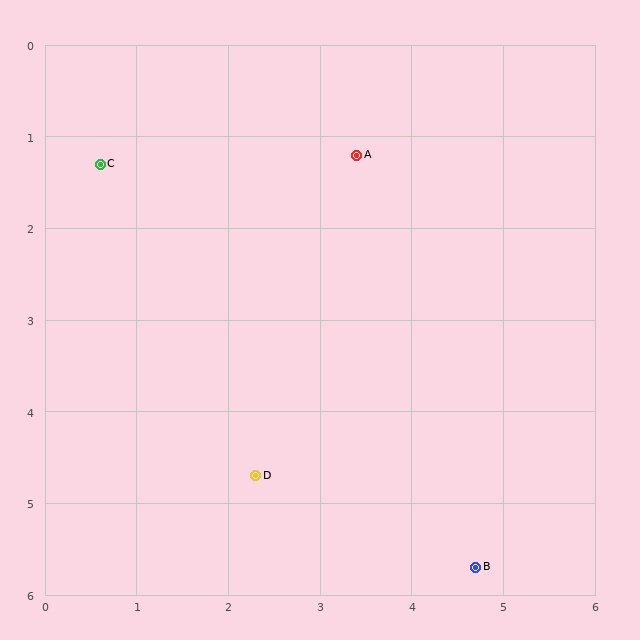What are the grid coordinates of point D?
Point D is at approximately (2.3, 4.7).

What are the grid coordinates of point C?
Point C is at approximately (0.6, 1.3).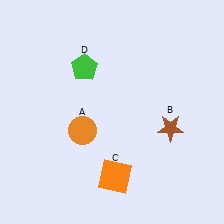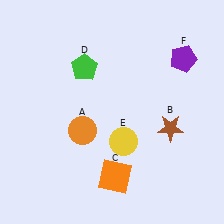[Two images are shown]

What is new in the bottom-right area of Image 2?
A yellow circle (E) was added in the bottom-right area of Image 2.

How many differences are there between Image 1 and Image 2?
There are 2 differences between the two images.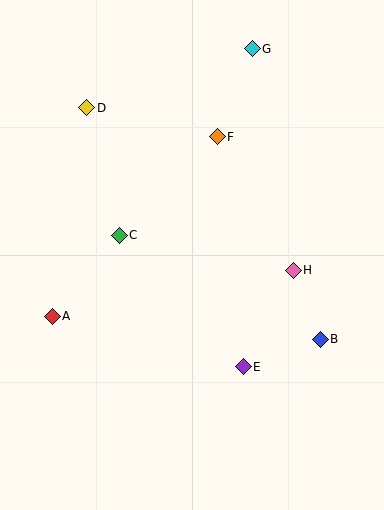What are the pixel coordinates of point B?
Point B is at (320, 339).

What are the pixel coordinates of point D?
Point D is at (87, 108).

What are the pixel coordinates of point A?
Point A is at (52, 316).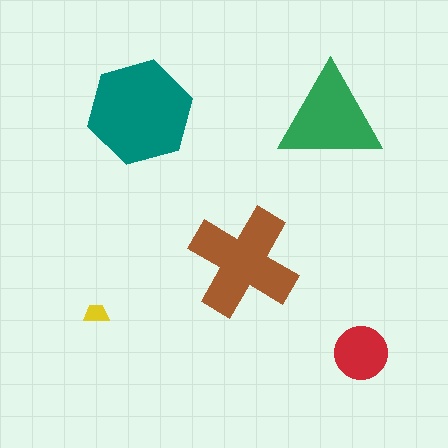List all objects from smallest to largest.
The yellow trapezoid, the red circle, the green triangle, the brown cross, the teal hexagon.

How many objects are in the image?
There are 5 objects in the image.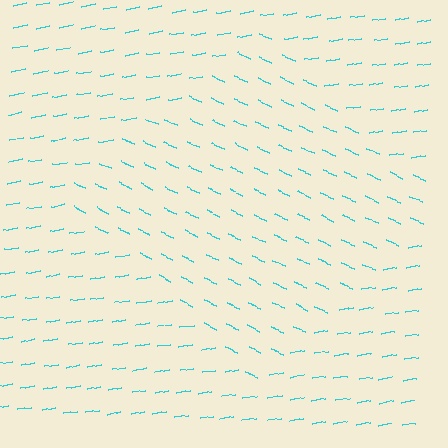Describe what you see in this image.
The image is filled with small cyan line segments. A diamond region in the image has lines oriented differently from the surrounding lines, creating a visible texture boundary.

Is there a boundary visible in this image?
Yes, there is a texture boundary formed by a change in line orientation.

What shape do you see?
I see a diamond.